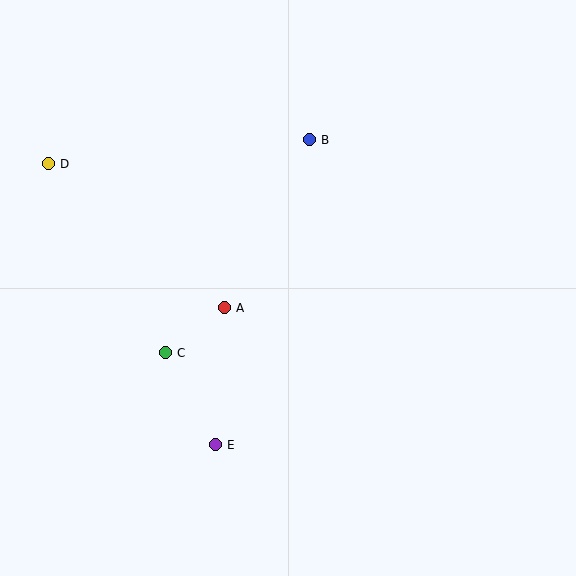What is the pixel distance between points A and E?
The distance between A and E is 137 pixels.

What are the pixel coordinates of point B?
Point B is at (309, 140).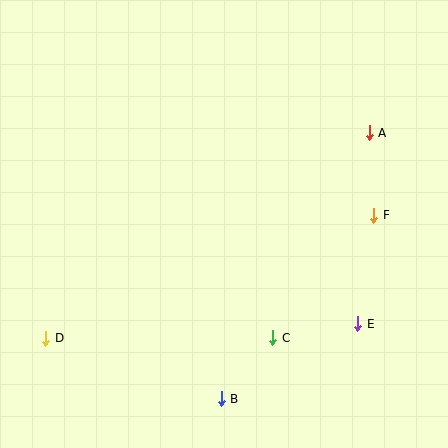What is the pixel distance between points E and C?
The distance between E and C is 86 pixels.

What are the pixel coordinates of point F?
Point F is at (374, 215).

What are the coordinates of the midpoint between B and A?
The midpoint between B and A is at (295, 266).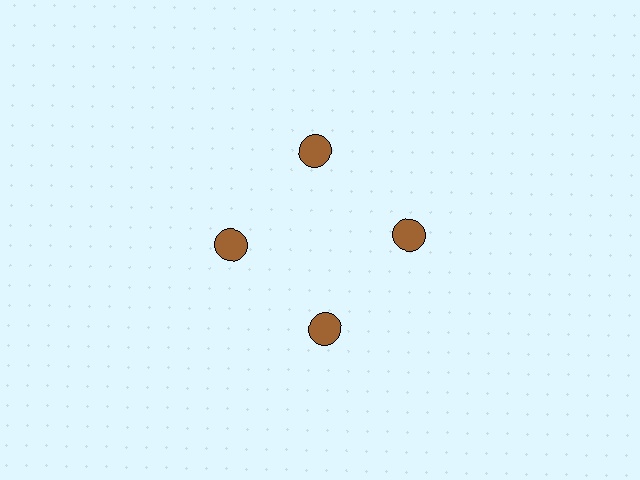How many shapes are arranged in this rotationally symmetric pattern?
There are 4 shapes, arranged in 4 groups of 1.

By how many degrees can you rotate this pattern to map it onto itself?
The pattern maps onto itself every 90 degrees of rotation.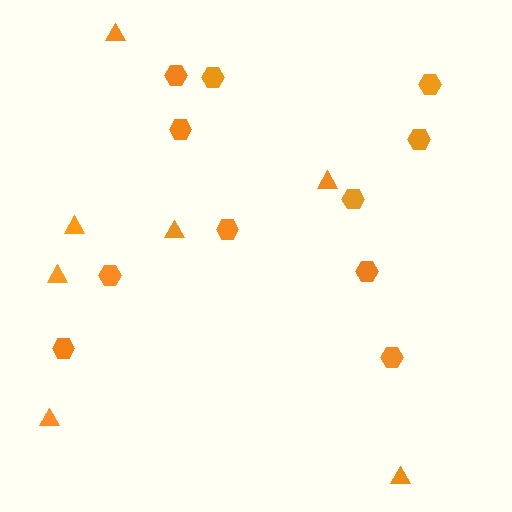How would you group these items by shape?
There are 2 groups: one group of triangles (7) and one group of hexagons (11).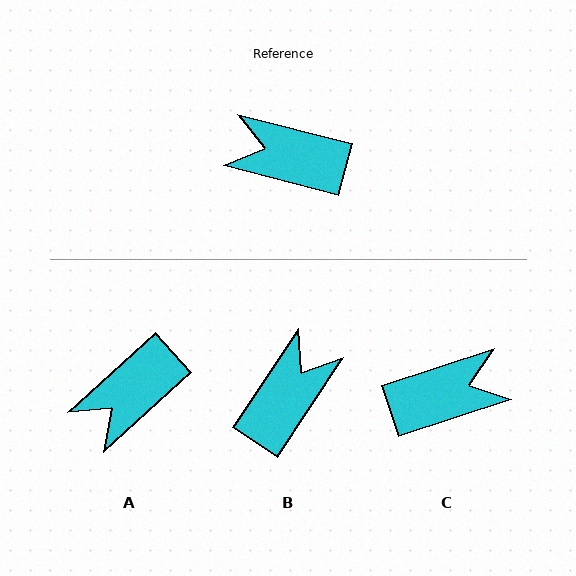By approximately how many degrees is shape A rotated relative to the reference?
Approximately 57 degrees counter-clockwise.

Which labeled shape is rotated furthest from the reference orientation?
C, about 147 degrees away.